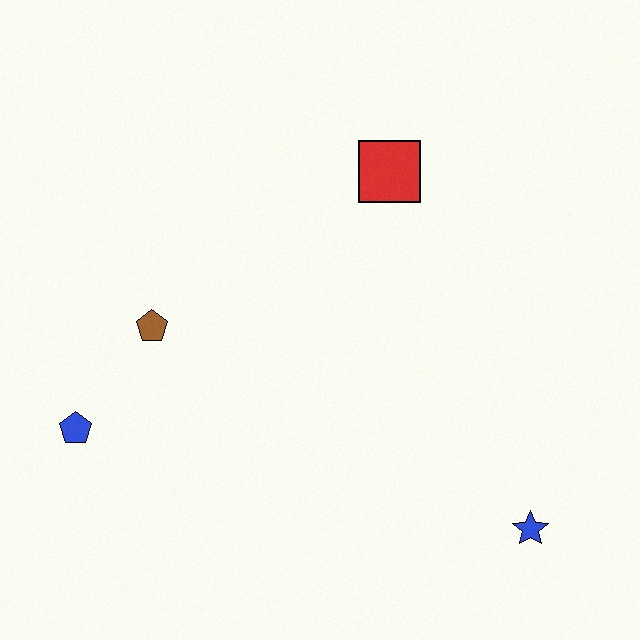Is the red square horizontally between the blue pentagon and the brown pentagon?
No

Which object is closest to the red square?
The brown pentagon is closest to the red square.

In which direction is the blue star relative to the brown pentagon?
The blue star is to the right of the brown pentagon.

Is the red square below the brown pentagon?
No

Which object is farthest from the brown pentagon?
The blue star is farthest from the brown pentagon.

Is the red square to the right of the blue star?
No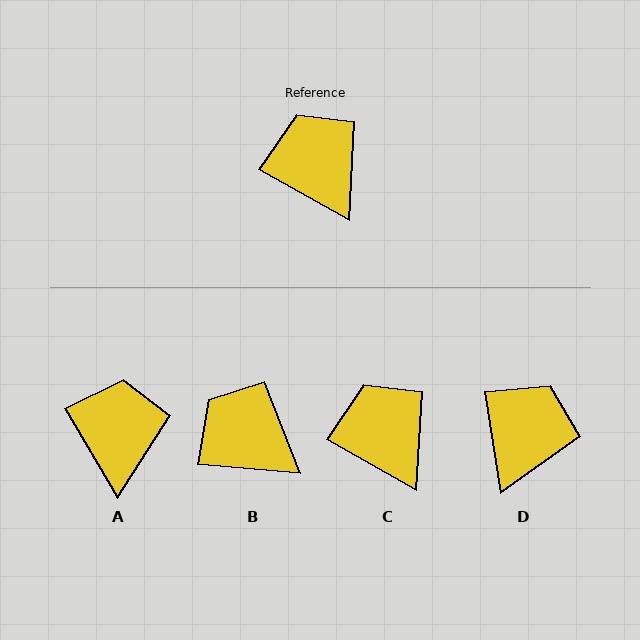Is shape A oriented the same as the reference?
No, it is off by about 29 degrees.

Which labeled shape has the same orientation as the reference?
C.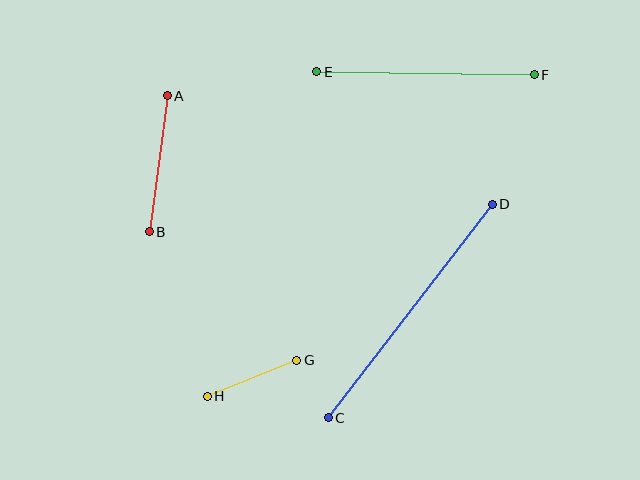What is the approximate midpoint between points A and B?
The midpoint is at approximately (158, 164) pixels.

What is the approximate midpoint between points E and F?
The midpoint is at approximately (426, 73) pixels.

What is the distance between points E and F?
The distance is approximately 217 pixels.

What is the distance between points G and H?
The distance is approximately 96 pixels.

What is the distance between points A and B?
The distance is approximately 137 pixels.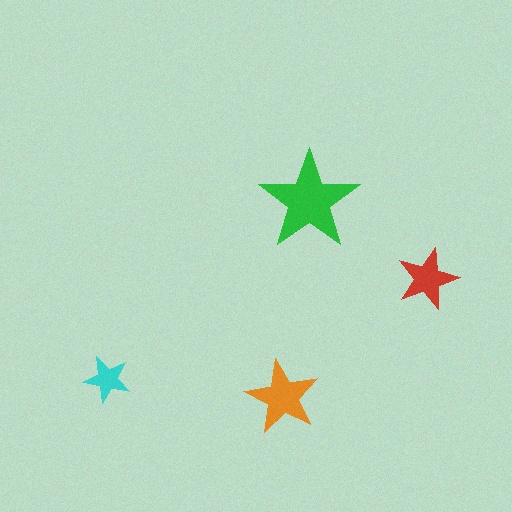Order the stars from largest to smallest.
the green one, the orange one, the red one, the cyan one.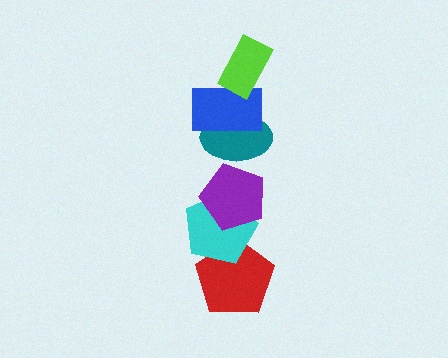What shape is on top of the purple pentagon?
The teal ellipse is on top of the purple pentagon.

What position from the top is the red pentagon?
The red pentagon is 6th from the top.